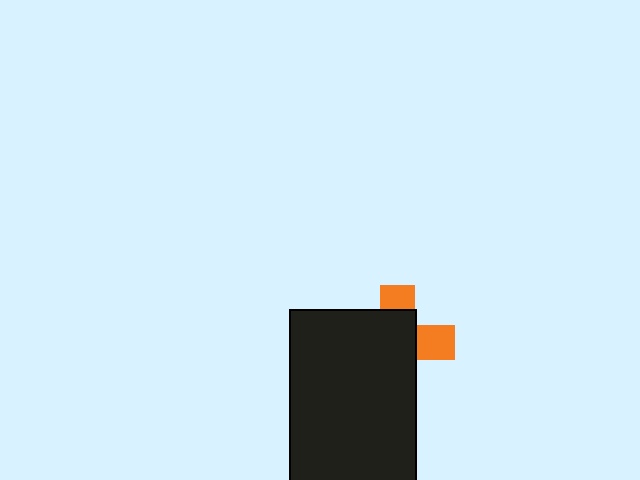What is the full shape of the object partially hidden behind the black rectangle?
The partially hidden object is an orange cross.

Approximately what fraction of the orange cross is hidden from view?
Roughly 68% of the orange cross is hidden behind the black rectangle.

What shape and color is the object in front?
The object in front is a black rectangle.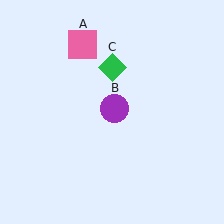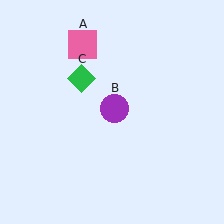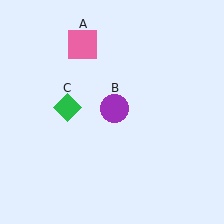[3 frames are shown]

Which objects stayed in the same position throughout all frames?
Pink square (object A) and purple circle (object B) remained stationary.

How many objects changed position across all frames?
1 object changed position: green diamond (object C).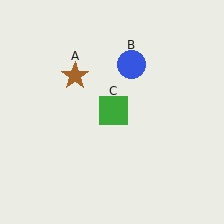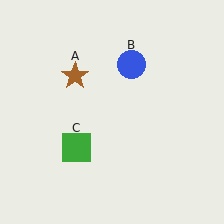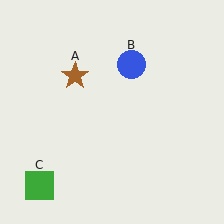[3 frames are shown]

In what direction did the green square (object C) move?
The green square (object C) moved down and to the left.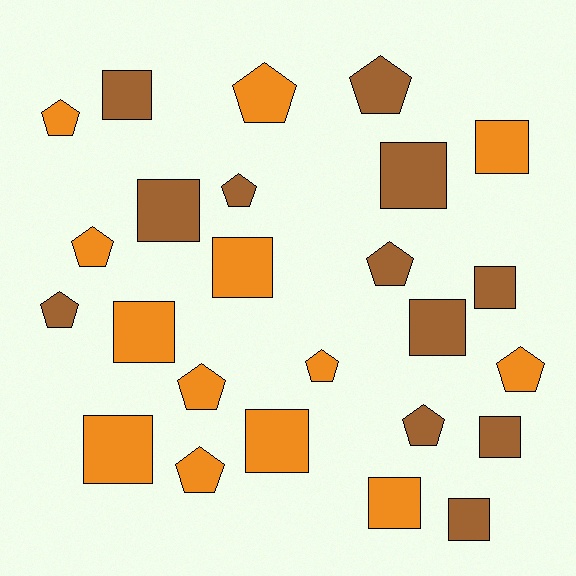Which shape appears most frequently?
Square, with 13 objects.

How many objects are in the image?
There are 25 objects.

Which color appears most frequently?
Orange, with 13 objects.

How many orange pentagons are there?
There are 7 orange pentagons.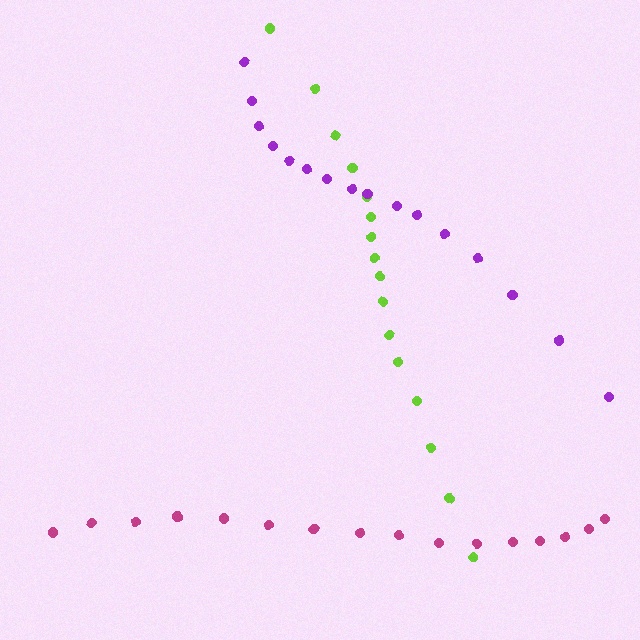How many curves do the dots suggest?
There are 3 distinct paths.